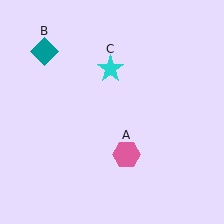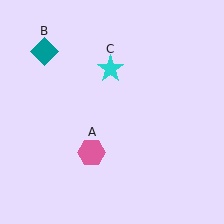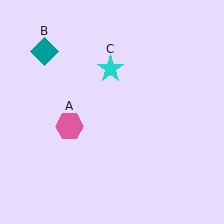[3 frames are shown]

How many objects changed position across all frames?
1 object changed position: pink hexagon (object A).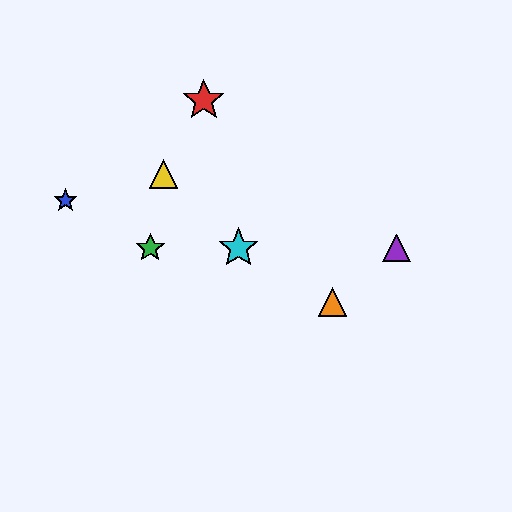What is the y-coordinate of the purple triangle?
The purple triangle is at y≈248.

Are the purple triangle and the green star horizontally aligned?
Yes, both are at y≈248.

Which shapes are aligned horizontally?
The green star, the purple triangle, the cyan star are aligned horizontally.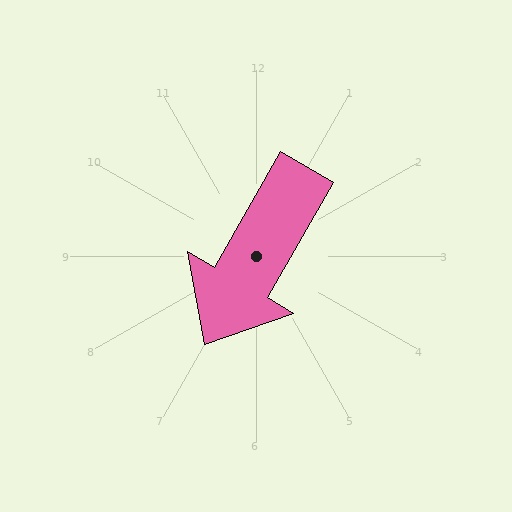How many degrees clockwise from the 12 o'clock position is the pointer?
Approximately 210 degrees.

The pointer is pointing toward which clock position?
Roughly 7 o'clock.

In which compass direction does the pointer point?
Southwest.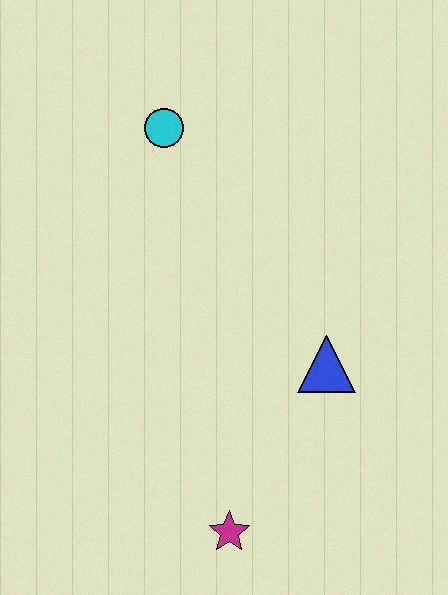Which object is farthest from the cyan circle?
The magenta star is farthest from the cyan circle.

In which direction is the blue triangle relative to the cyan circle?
The blue triangle is below the cyan circle.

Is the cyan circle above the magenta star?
Yes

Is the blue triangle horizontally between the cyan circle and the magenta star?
No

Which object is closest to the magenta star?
The blue triangle is closest to the magenta star.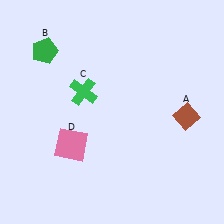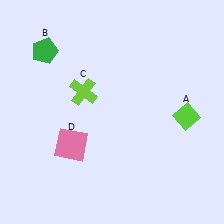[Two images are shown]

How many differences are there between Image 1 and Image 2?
There are 2 differences between the two images.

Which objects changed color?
A changed from brown to lime. C changed from green to lime.